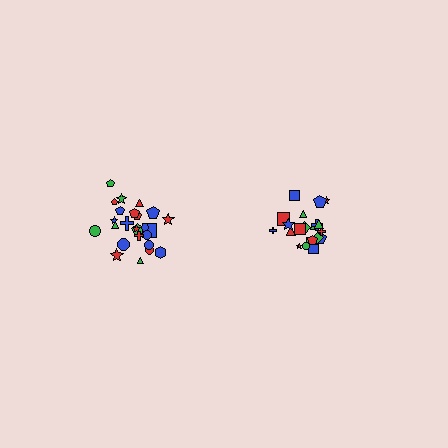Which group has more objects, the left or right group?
The left group.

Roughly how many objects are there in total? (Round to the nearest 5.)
Roughly 45 objects in total.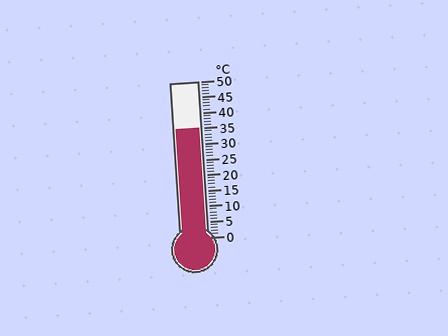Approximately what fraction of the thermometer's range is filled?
The thermometer is filled to approximately 70% of its range.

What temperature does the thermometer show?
The thermometer shows approximately 35°C.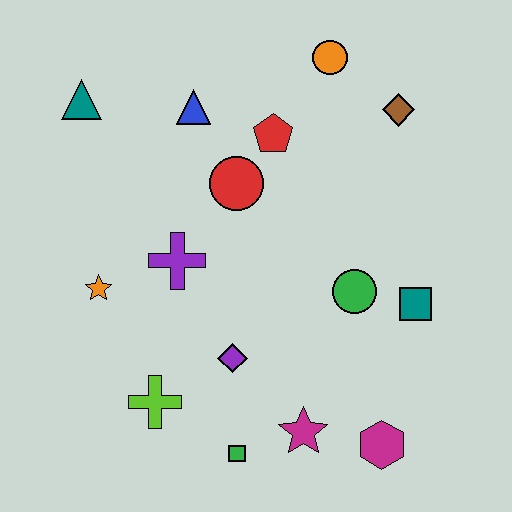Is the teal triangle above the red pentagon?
Yes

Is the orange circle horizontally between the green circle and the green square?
Yes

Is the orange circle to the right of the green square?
Yes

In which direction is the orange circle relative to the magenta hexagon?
The orange circle is above the magenta hexagon.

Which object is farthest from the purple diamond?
The orange circle is farthest from the purple diamond.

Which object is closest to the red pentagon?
The red circle is closest to the red pentagon.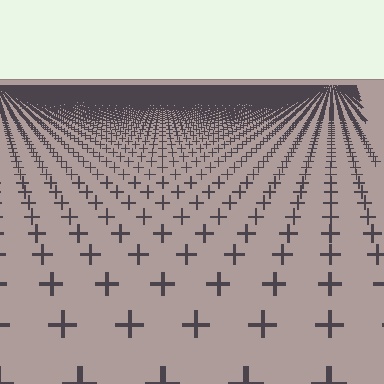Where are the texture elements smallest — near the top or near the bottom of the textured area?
Near the top.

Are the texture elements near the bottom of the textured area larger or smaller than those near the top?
Larger. Near the bottom, elements are closer to the viewer and appear at a bigger on-screen size.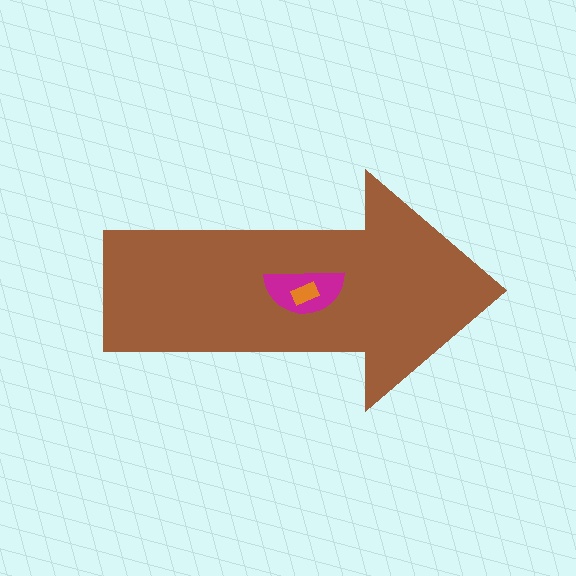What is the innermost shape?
The orange rectangle.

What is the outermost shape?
The brown arrow.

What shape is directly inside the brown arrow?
The magenta semicircle.